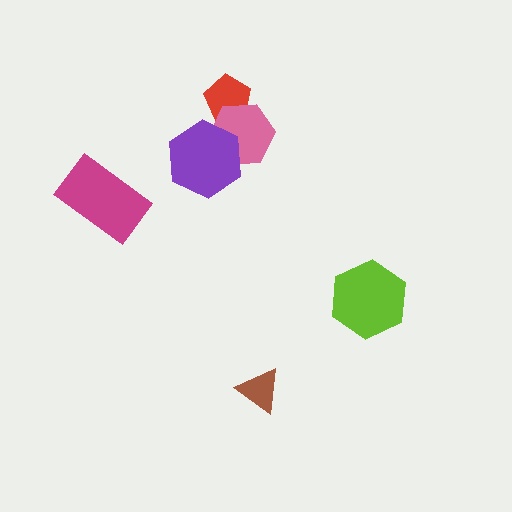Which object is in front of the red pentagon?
The pink hexagon is in front of the red pentagon.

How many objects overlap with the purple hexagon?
1 object overlaps with the purple hexagon.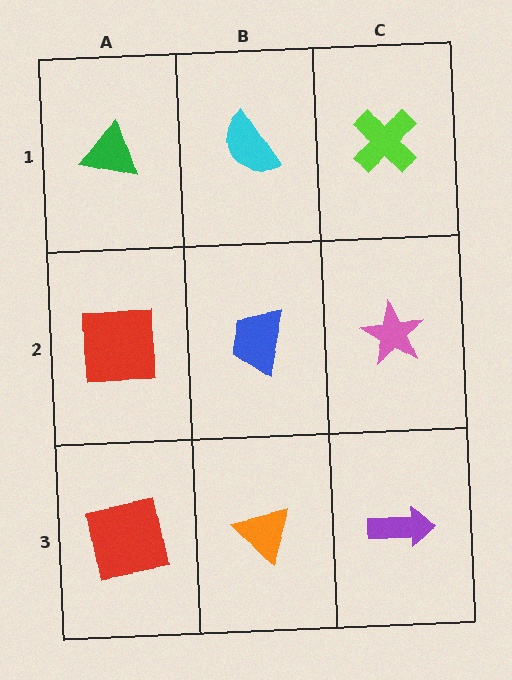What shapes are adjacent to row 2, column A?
A green triangle (row 1, column A), a red square (row 3, column A), a blue trapezoid (row 2, column B).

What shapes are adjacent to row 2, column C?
A lime cross (row 1, column C), a purple arrow (row 3, column C), a blue trapezoid (row 2, column B).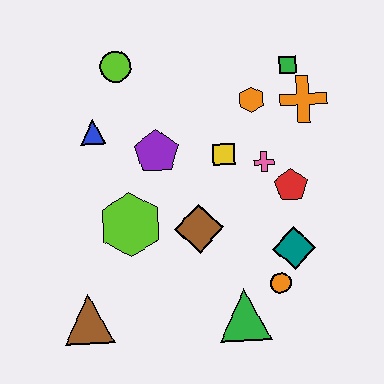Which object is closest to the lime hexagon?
The brown diamond is closest to the lime hexagon.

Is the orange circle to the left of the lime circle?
No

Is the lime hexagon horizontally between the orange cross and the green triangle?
No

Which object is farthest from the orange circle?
The lime circle is farthest from the orange circle.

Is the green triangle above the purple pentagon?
No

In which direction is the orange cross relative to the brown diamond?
The orange cross is above the brown diamond.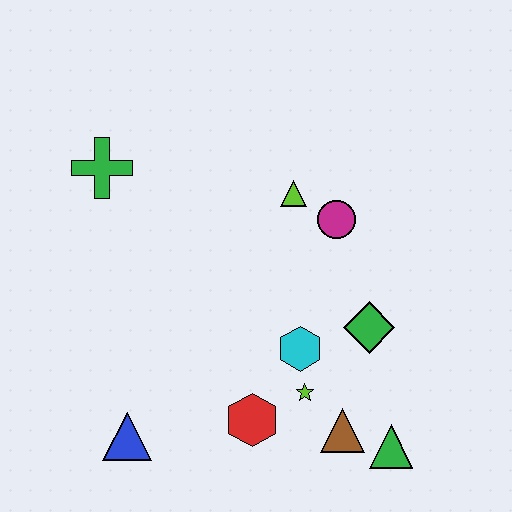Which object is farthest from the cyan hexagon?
The green cross is farthest from the cyan hexagon.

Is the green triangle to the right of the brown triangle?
Yes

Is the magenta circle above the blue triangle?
Yes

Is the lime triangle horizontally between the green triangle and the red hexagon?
Yes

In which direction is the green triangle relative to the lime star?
The green triangle is to the right of the lime star.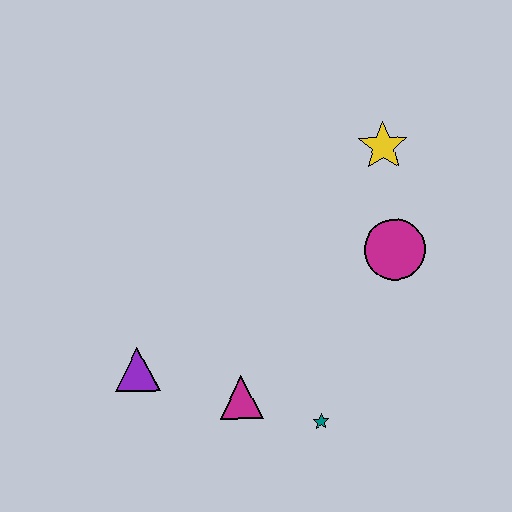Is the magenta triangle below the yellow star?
Yes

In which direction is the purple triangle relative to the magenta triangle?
The purple triangle is to the left of the magenta triangle.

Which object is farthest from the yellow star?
The purple triangle is farthest from the yellow star.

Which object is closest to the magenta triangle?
The teal star is closest to the magenta triangle.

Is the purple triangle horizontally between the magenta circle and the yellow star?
No